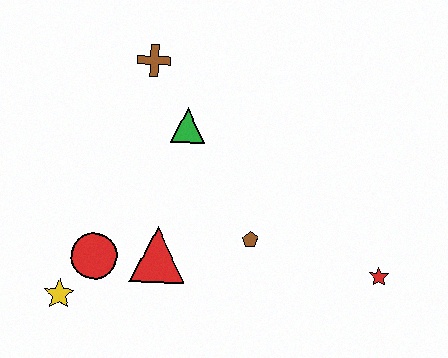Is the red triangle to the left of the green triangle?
Yes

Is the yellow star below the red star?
Yes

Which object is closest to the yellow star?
The red circle is closest to the yellow star.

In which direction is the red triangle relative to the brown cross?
The red triangle is below the brown cross.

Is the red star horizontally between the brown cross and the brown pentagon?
No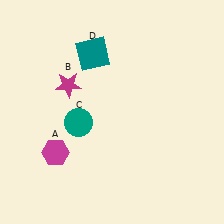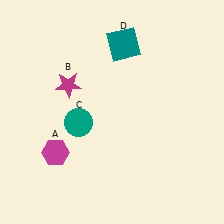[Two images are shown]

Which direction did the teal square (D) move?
The teal square (D) moved right.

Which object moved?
The teal square (D) moved right.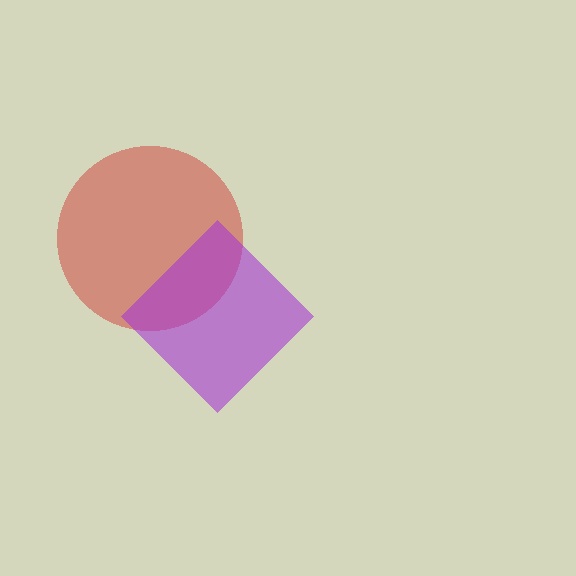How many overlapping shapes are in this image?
There are 2 overlapping shapes in the image.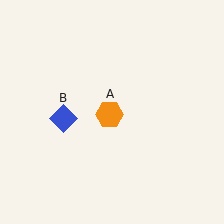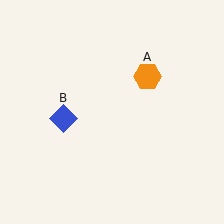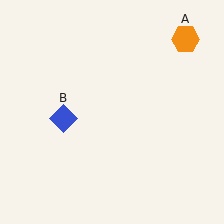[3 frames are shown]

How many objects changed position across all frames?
1 object changed position: orange hexagon (object A).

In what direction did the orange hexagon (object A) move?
The orange hexagon (object A) moved up and to the right.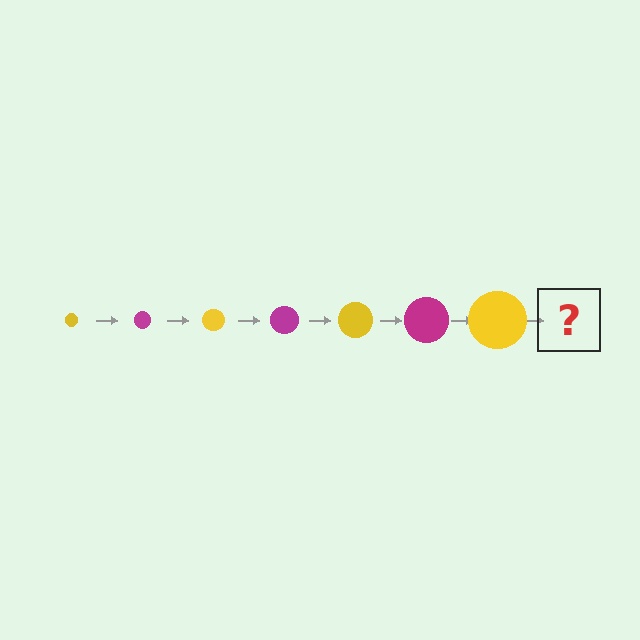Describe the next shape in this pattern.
It should be a magenta circle, larger than the previous one.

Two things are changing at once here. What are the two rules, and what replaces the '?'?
The two rules are that the circle grows larger each step and the color cycles through yellow and magenta. The '?' should be a magenta circle, larger than the previous one.